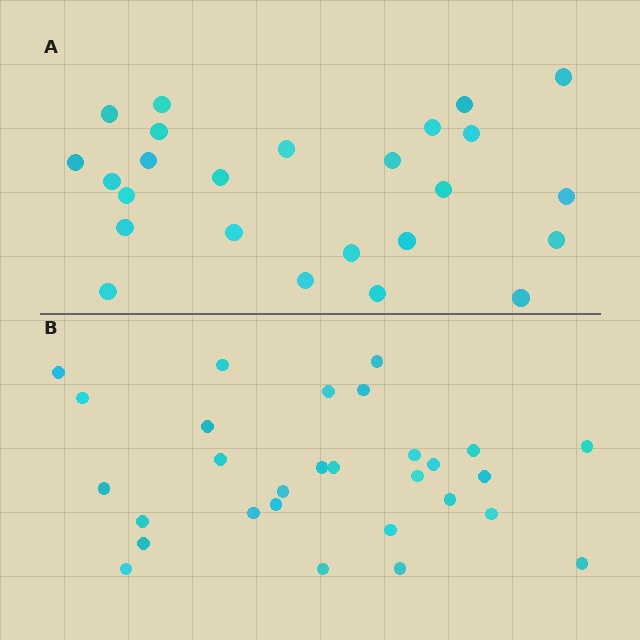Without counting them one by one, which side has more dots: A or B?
Region B (the bottom region) has more dots.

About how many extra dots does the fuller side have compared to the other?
Region B has about 4 more dots than region A.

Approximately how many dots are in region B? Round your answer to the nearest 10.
About 30 dots. (The exact count is 29, which rounds to 30.)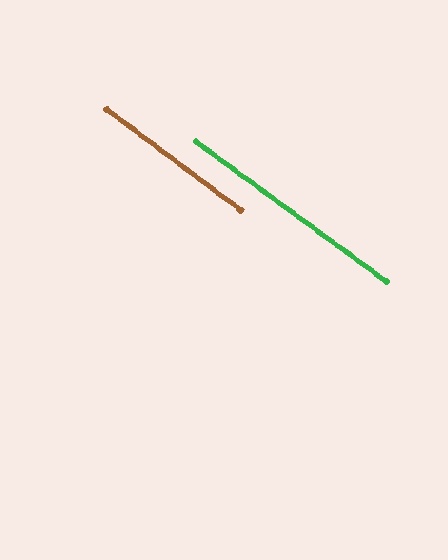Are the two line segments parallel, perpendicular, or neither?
Parallel — their directions differ by only 1.0°.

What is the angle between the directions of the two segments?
Approximately 1 degree.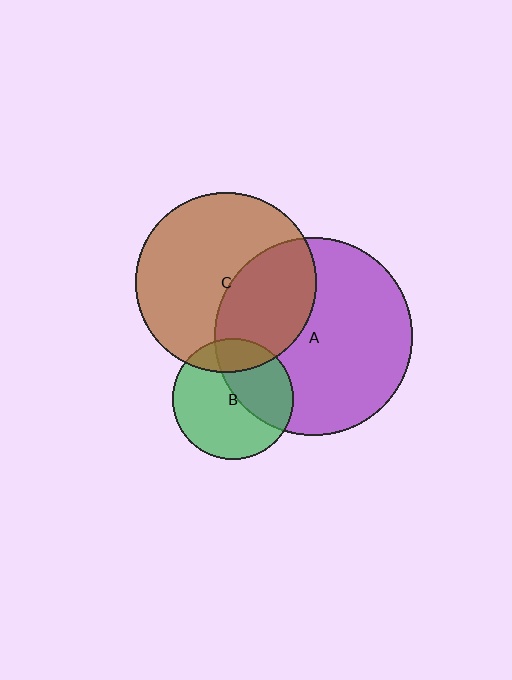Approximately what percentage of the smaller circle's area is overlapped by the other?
Approximately 40%.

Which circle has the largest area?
Circle A (purple).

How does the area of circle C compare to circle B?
Approximately 2.2 times.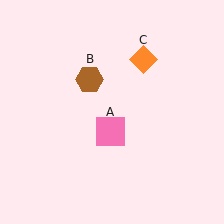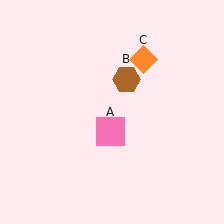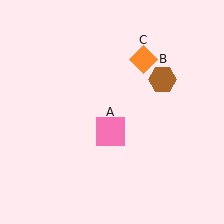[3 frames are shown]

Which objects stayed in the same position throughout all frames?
Pink square (object A) and orange diamond (object C) remained stationary.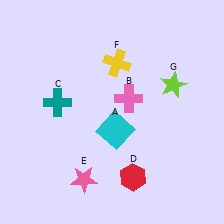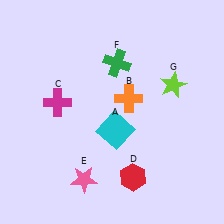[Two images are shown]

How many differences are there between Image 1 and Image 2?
There are 3 differences between the two images.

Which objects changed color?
B changed from pink to orange. C changed from teal to magenta. F changed from yellow to green.